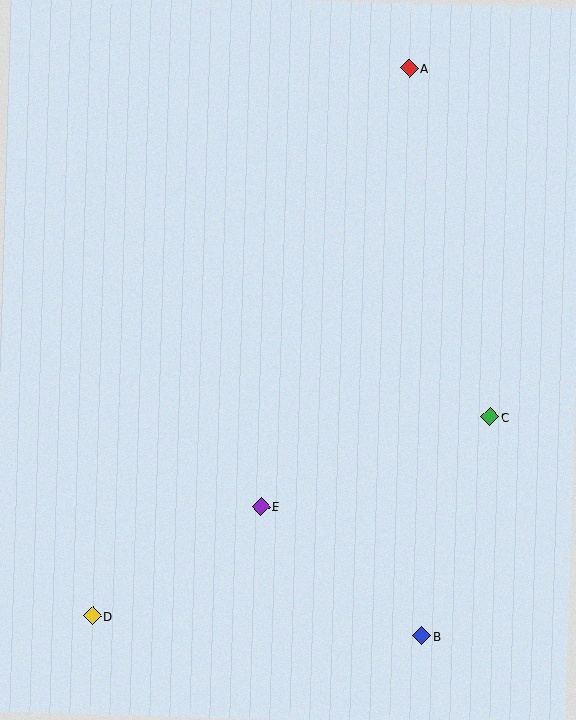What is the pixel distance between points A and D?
The distance between A and D is 633 pixels.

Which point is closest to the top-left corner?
Point A is closest to the top-left corner.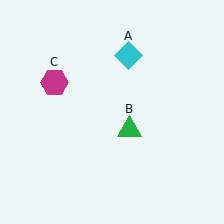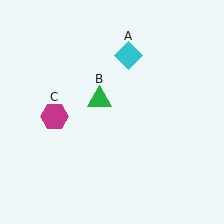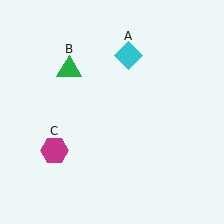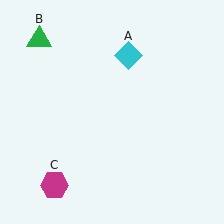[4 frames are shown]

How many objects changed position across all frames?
2 objects changed position: green triangle (object B), magenta hexagon (object C).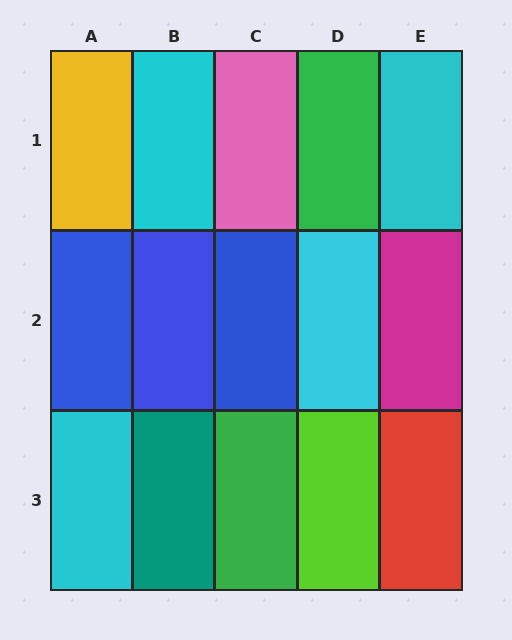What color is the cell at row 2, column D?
Cyan.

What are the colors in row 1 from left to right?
Yellow, cyan, pink, green, cyan.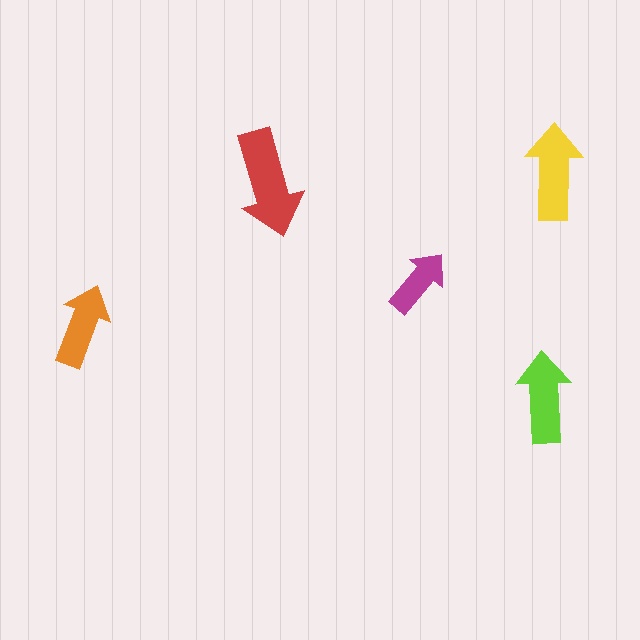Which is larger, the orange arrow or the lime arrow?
The lime one.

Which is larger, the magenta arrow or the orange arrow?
The orange one.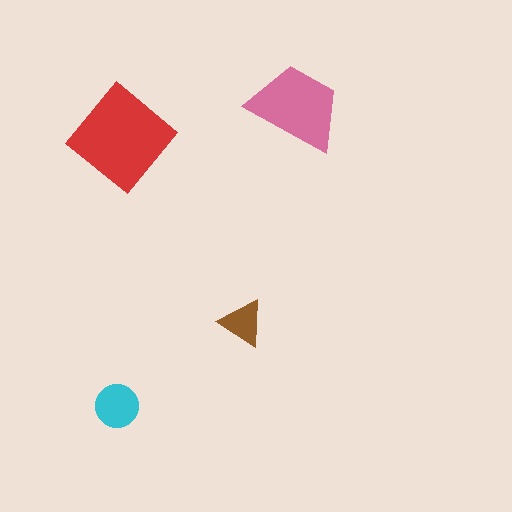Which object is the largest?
The red diamond.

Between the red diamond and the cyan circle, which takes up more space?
The red diamond.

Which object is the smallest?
The brown triangle.